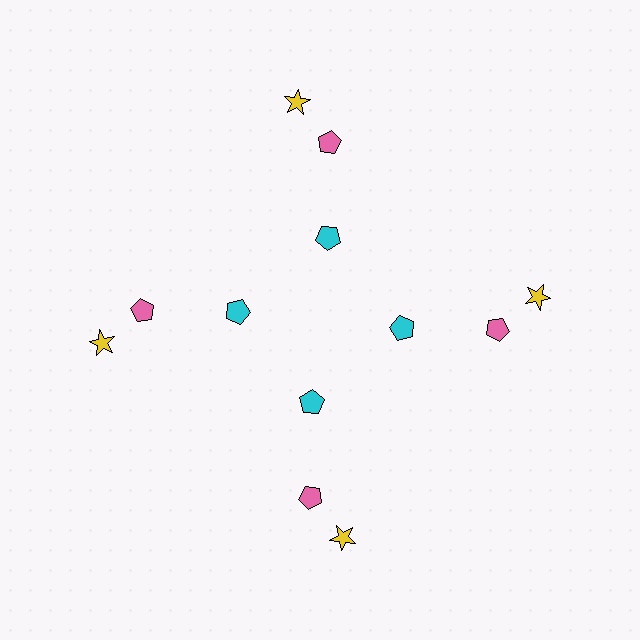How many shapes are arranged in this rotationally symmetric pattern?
There are 12 shapes, arranged in 4 groups of 3.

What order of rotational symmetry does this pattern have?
This pattern has 4-fold rotational symmetry.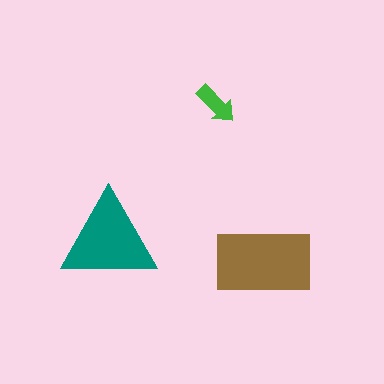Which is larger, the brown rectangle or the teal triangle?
The brown rectangle.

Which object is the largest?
The brown rectangle.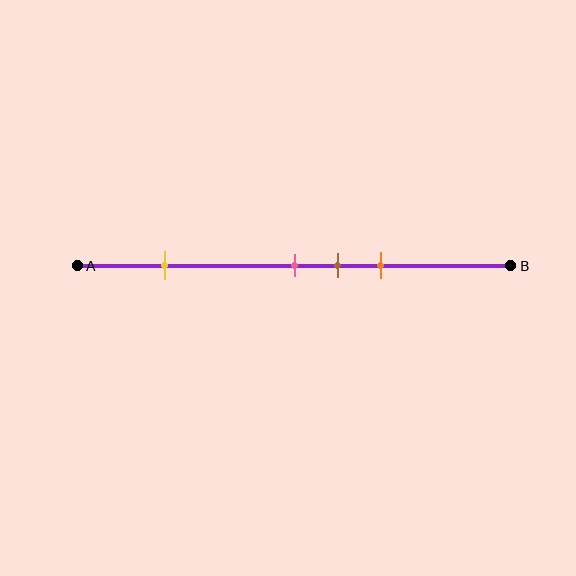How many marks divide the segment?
There are 4 marks dividing the segment.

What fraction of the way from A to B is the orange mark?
The orange mark is approximately 70% (0.7) of the way from A to B.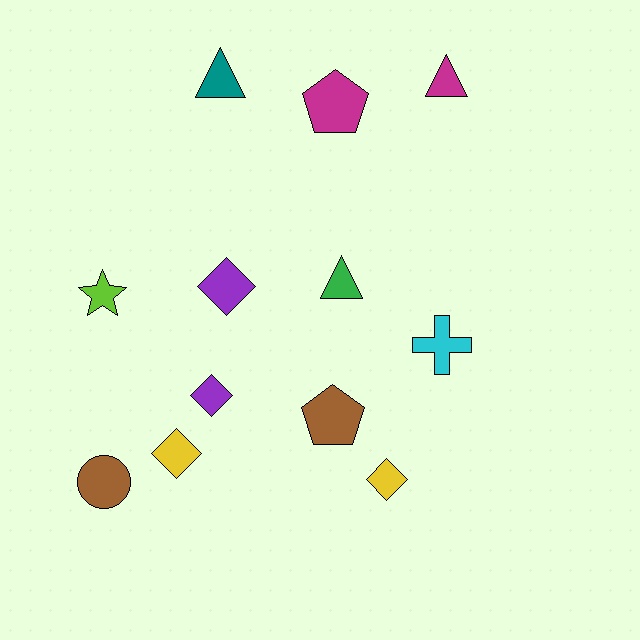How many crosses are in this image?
There is 1 cross.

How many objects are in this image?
There are 12 objects.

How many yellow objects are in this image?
There are 2 yellow objects.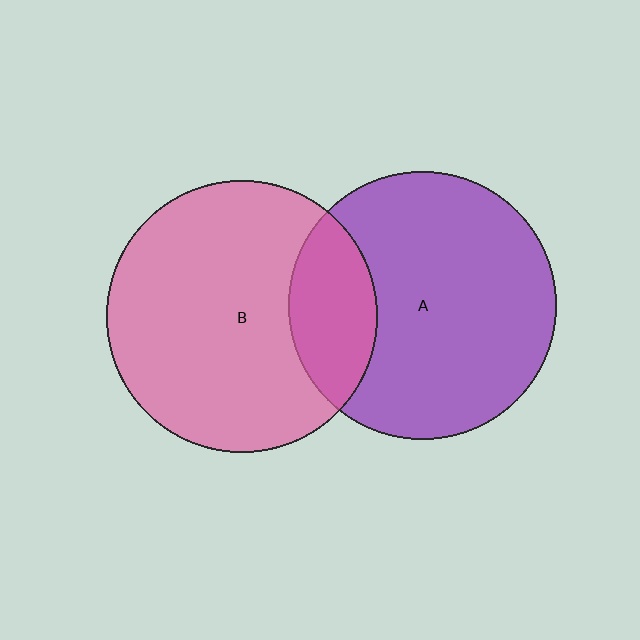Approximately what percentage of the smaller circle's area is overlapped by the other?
Approximately 20%.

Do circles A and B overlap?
Yes.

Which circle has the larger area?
Circle B (pink).